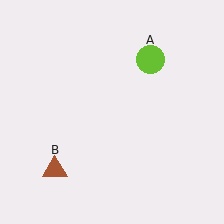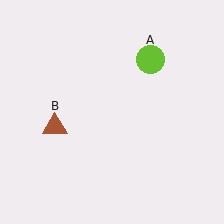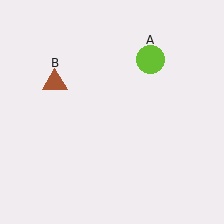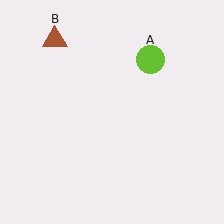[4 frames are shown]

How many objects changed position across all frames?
1 object changed position: brown triangle (object B).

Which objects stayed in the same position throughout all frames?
Lime circle (object A) remained stationary.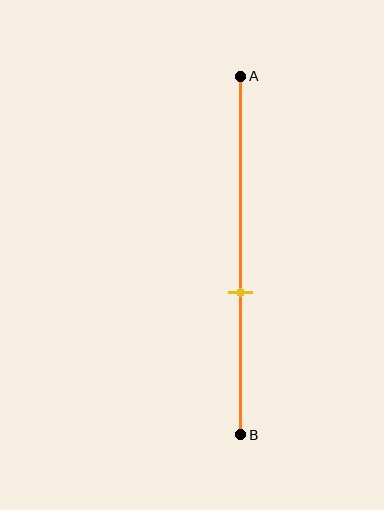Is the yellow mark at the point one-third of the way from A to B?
No, the mark is at about 60% from A, not at the 33% one-third point.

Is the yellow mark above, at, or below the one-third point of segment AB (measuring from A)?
The yellow mark is below the one-third point of segment AB.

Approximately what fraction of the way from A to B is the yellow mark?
The yellow mark is approximately 60% of the way from A to B.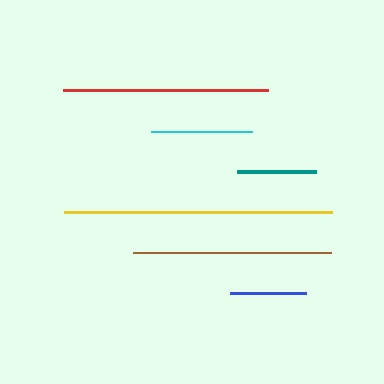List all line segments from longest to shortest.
From longest to shortest: yellow, red, brown, cyan, teal, blue.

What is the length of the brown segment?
The brown segment is approximately 198 pixels long.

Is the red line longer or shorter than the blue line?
The red line is longer than the blue line.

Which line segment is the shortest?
The blue line is the shortest at approximately 76 pixels.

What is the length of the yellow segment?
The yellow segment is approximately 268 pixels long.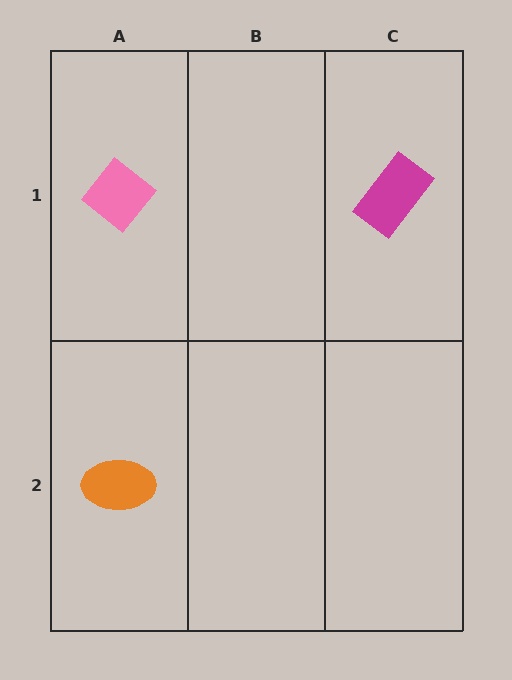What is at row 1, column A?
A pink diamond.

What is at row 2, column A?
An orange ellipse.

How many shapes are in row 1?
2 shapes.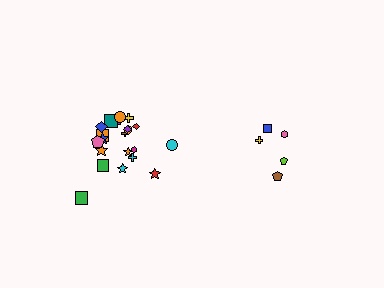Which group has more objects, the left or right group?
The left group.